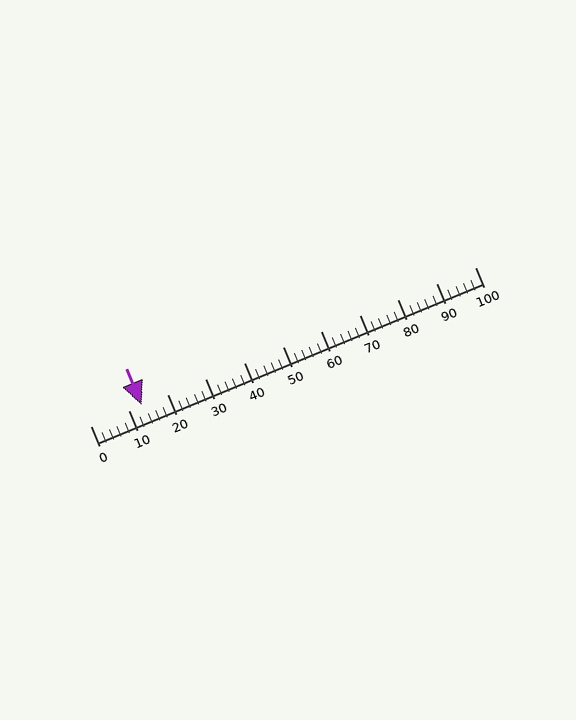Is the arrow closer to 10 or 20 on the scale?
The arrow is closer to 10.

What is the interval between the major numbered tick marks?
The major tick marks are spaced 10 units apart.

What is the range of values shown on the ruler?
The ruler shows values from 0 to 100.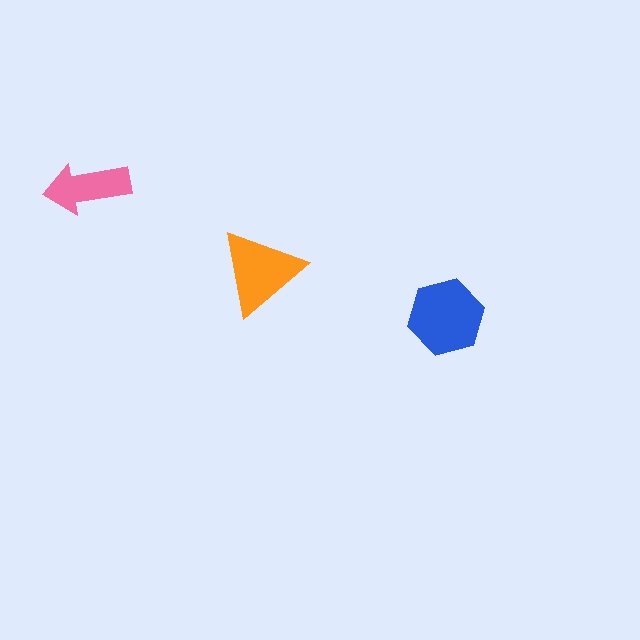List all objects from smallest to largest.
The pink arrow, the orange triangle, the blue hexagon.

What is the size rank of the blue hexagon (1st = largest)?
1st.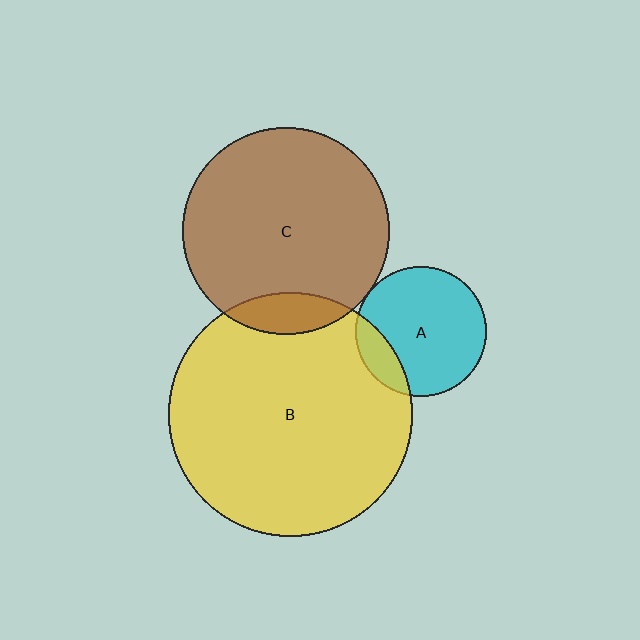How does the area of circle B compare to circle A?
Approximately 3.5 times.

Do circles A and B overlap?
Yes.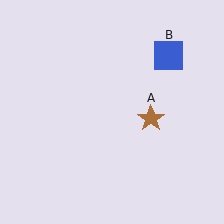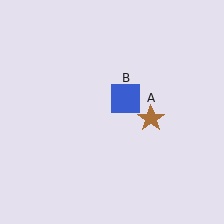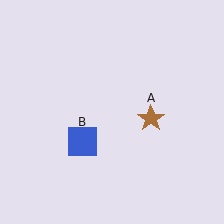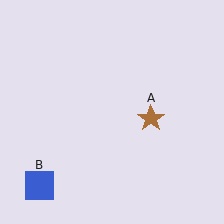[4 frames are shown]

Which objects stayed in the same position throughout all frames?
Brown star (object A) remained stationary.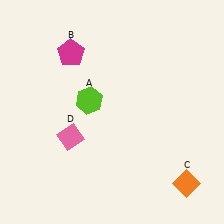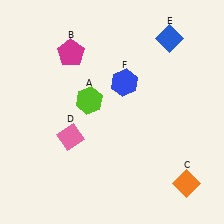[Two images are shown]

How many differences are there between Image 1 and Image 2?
There are 2 differences between the two images.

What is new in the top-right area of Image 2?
A blue hexagon (F) was added in the top-right area of Image 2.